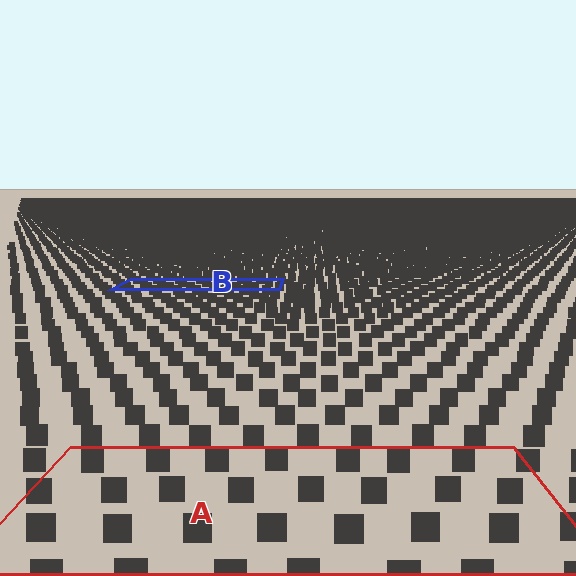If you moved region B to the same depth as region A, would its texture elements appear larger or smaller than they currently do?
They would appear larger. At a closer depth, the same texture elements are projected at a bigger on-screen size.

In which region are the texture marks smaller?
The texture marks are smaller in region B, because it is farther away.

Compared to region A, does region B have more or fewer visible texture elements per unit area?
Region B has more texture elements per unit area — they are packed more densely because it is farther away.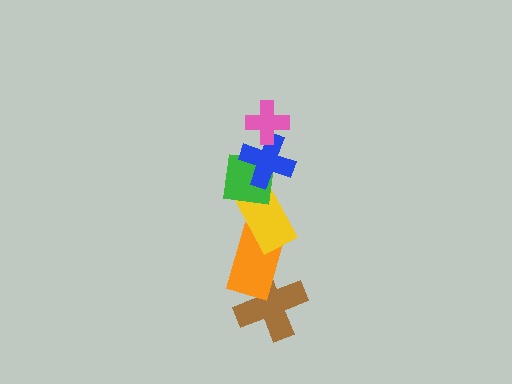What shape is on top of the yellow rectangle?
The green square is on top of the yellow rectangle.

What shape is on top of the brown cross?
The orange rectangle is on top of the brown cross.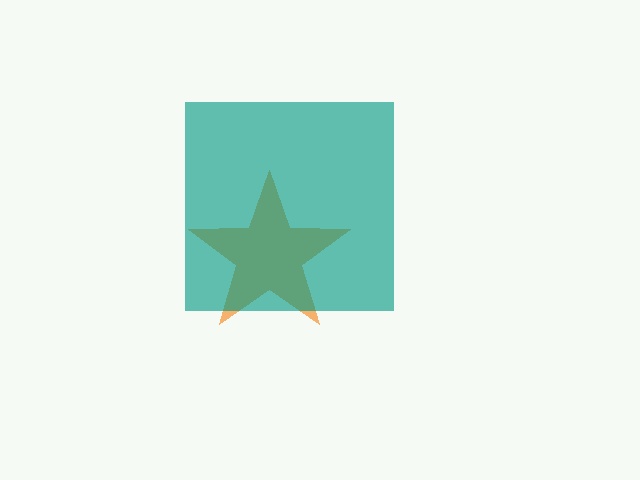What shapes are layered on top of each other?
The layered shapes are: an orange star, a teal square.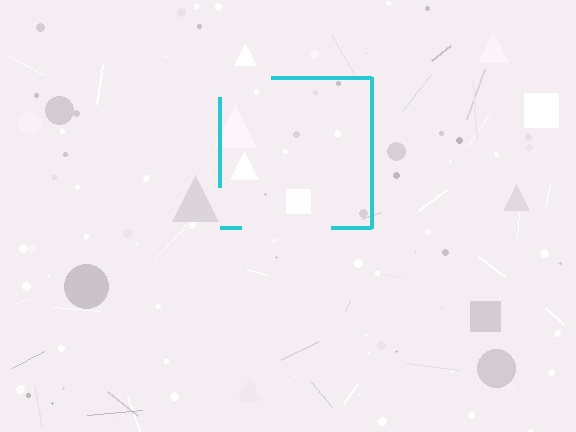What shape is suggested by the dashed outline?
The dashed outline suggests a square.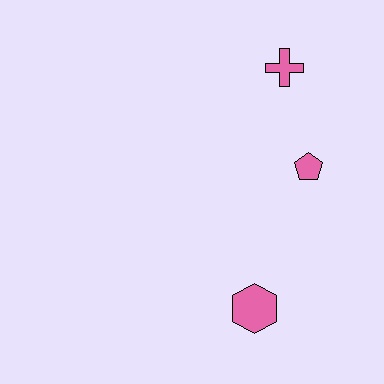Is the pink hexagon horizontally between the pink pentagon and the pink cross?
No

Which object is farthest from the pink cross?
The pink hexagon is farthest from the pink cross.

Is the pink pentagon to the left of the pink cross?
No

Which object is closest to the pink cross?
The pink pentagon is closest to the pink cross.